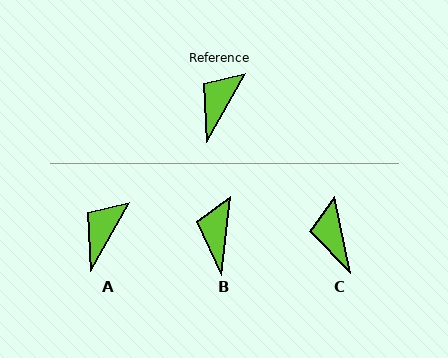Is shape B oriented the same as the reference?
No, it is off by about 23 degrees.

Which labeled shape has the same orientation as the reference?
A.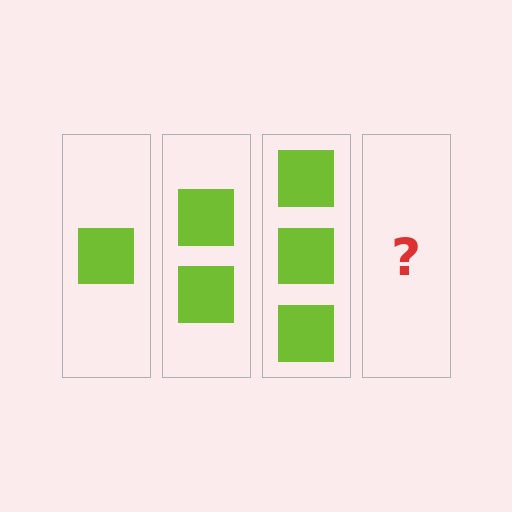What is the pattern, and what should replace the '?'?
The pattern is that each step adds one more square. The '?' should be 4 squares.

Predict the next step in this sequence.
The next step is 4 squares.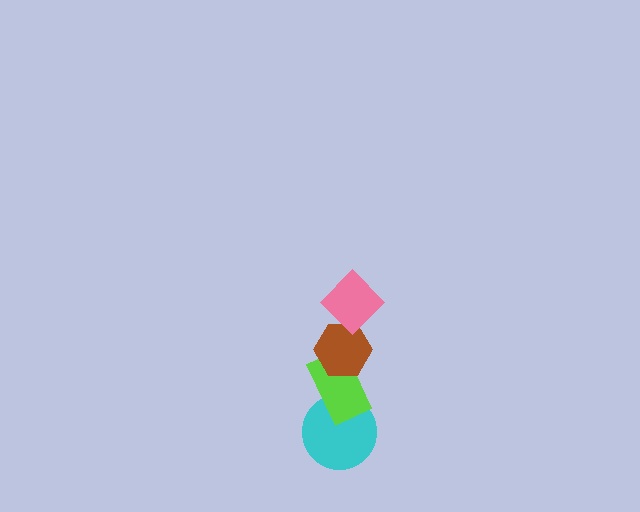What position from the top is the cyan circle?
The cyan circle is 4th from the top.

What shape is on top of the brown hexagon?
The pink diamond is on top of the brown hexagon.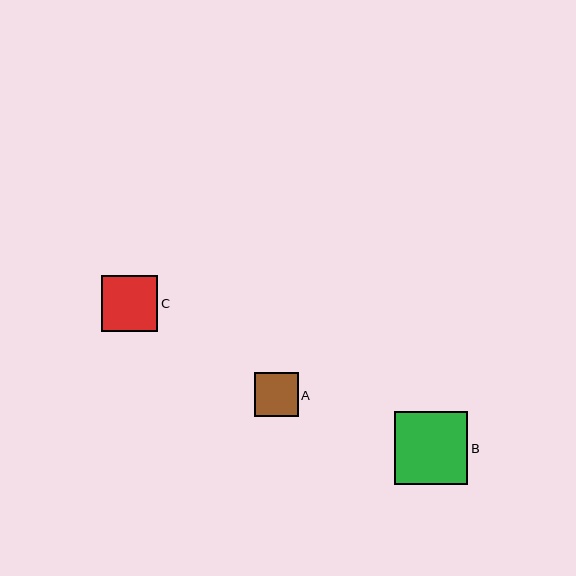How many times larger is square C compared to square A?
Square C is approximately 1.3 times the size of square A.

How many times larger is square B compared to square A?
Square B is approximately 1.7 times the size of square A.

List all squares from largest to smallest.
From largest to smallest: B, C, A.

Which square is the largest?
Square B is the largest with a size of approximately 73 pixels.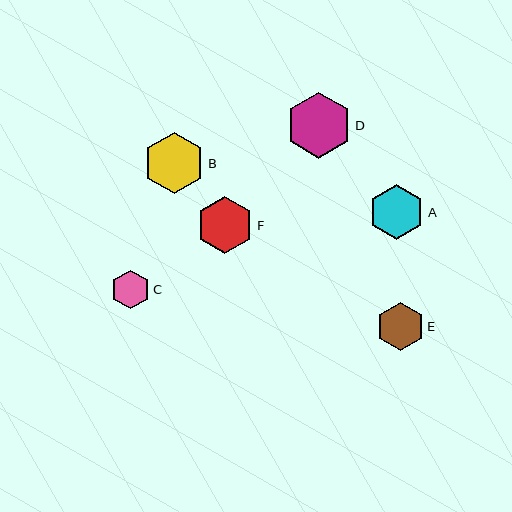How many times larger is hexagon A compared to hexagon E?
Hexagon A is approximately 1.2 times the size of hexagon E.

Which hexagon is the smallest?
Hexagon C is the smallest with a size of approximately 39 pixels.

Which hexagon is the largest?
Hexagon D is the largest with a size of approximately 66 pixels.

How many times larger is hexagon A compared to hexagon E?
Hexagon A is approximately 1.2 times the size of hexagon E.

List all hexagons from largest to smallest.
From largest to smallest: D, B, F, A, E, C.